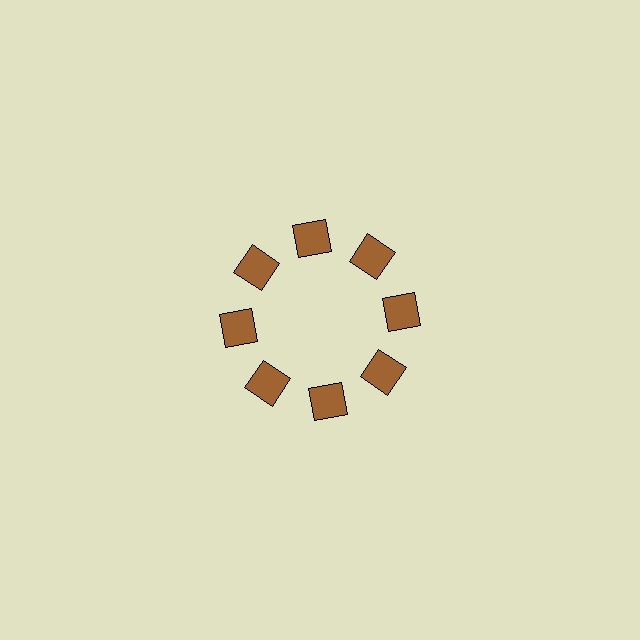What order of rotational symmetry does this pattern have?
This pattern has 8-fold rotational symmetry.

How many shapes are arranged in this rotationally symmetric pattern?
There are 8 shapes, arranged in 8 groups of 1.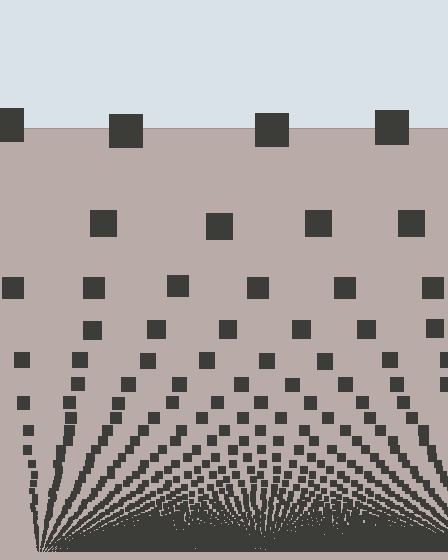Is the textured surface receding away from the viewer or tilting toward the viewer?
The surface appears to tilt toward the viewer. Texture elements get larger and sparser toward the top.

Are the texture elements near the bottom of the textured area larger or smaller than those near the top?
Smaller. The gradient is inverted — elements near the bottom are smaller and denser.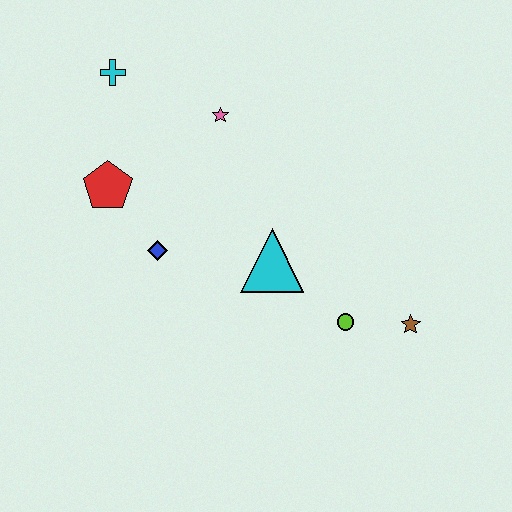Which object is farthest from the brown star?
The cyan cross is farthest from the brown star.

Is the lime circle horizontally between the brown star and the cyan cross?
Yes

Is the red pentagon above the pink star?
No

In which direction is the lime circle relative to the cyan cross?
The lime circle is below the cyan cross.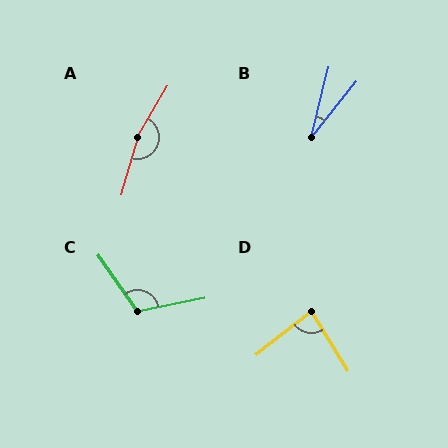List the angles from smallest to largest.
B (25°), D (84°), C (113°), A (165°).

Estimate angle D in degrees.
Approximately 84 degrees.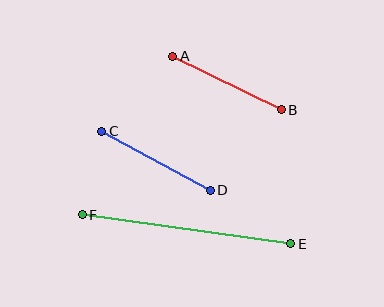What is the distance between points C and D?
The distance is approximately 123 pixels.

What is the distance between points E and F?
The distance is approximately 210 pixels.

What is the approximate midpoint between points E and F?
The midpoint is at approximately (187, 229) pixels.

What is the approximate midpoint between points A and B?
The midpoint is at approximately (227, 83) pixels.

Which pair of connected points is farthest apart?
Points E and F are farthest apart.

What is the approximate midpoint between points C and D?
The midpoint is at approximately (156, 161) pixels.